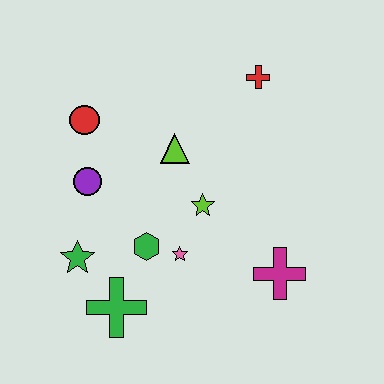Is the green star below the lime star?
Yes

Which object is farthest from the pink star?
The red cross is farthest from the pink star.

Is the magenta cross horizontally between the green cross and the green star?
No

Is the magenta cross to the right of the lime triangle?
Yes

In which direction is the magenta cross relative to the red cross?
The magenta cross is below the red cross.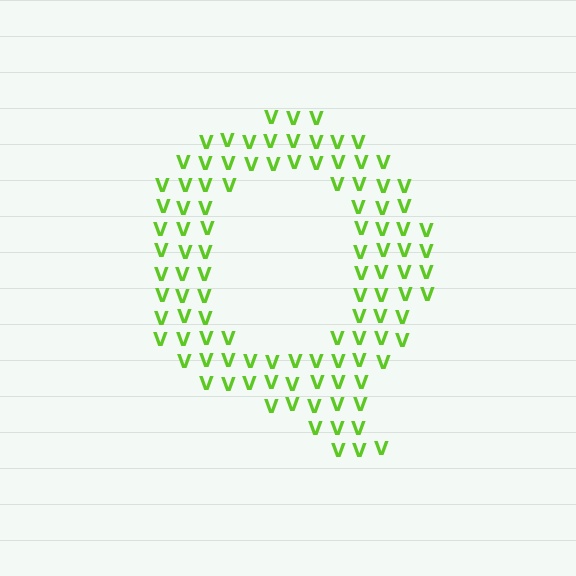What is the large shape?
The large shape is the letter Q.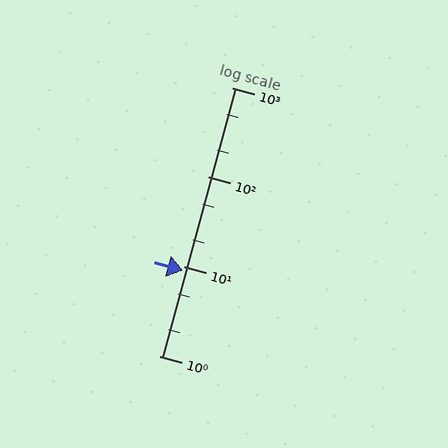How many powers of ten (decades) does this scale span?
The scale spans 3 decades, from 1 to 1000.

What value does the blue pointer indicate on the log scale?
The pointer indicates approximately 9.1.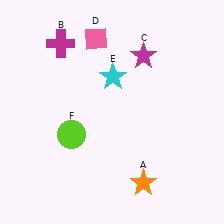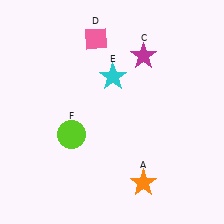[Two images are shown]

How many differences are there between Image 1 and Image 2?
There is 1 difference between the two images.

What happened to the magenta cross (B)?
The magenta cross (B) was removed in Image 2. It was in the top-left area of Image 1.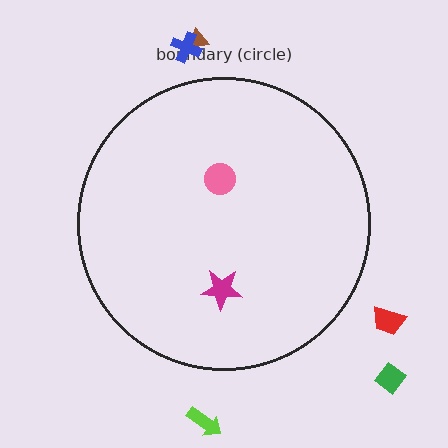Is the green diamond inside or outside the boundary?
Outside.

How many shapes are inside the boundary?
2 inside, 5 outside.